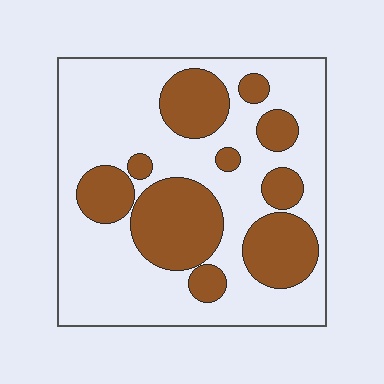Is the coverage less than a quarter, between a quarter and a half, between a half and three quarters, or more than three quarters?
Between a quarter and a half.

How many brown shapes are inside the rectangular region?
10.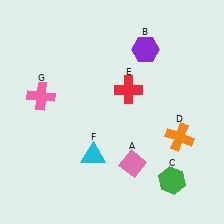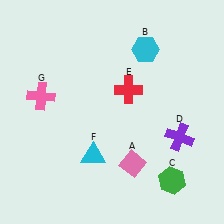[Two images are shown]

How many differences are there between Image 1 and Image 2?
There are 2 differences between the two images.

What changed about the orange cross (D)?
In Image 1, D is orange. In Image 2, it changed to purple.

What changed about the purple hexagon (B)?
In Image 1, B is purple. In Image 2, it changed to cyan.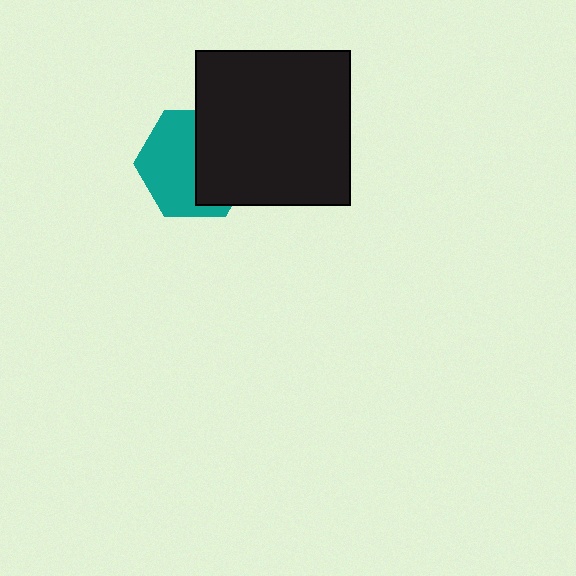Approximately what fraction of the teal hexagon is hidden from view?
Roughly 45% of the teal hexagon is hidden behind the black square.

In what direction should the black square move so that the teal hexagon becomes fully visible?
The black square should move right. That is the shortest direction to clear the overlap and leave the teal hexagon fully visible.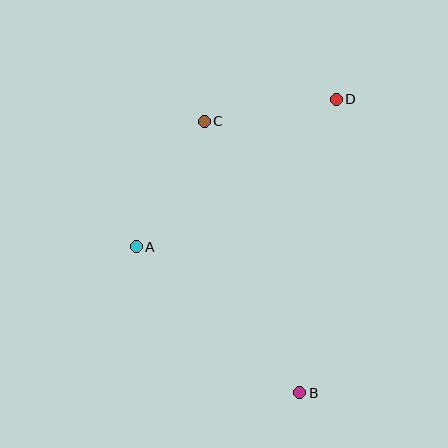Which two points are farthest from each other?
Points B and D are farthest from each other.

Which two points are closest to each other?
Points C and D are closest to each other.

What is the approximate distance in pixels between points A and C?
The distance between A and C is approximately 143 pixels.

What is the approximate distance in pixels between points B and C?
The distance between B and C is approximately 288 pixels.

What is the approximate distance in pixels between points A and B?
The distance between A and B is approximately 220 pixels.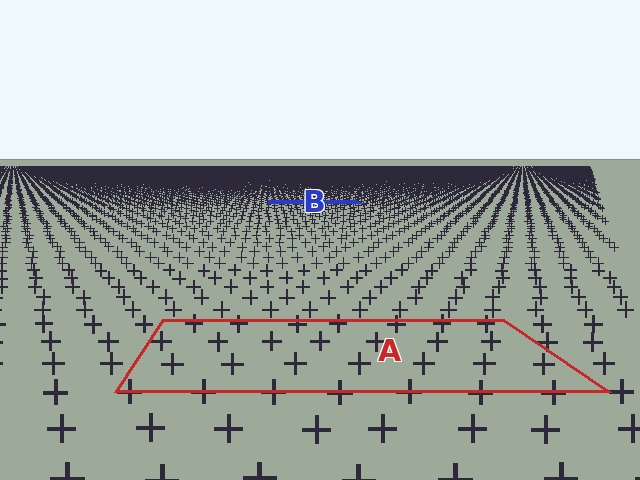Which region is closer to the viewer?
Region A is closer. The texture elements there are larger and more spread out.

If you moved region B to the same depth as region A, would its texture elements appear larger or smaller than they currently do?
They would appear larger. At a closer depth, the same texture elements are projected at a bigger on-screen size.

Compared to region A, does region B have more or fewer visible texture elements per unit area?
Region B has more texture elements per unit area — they are packed more densely because it is farther away.